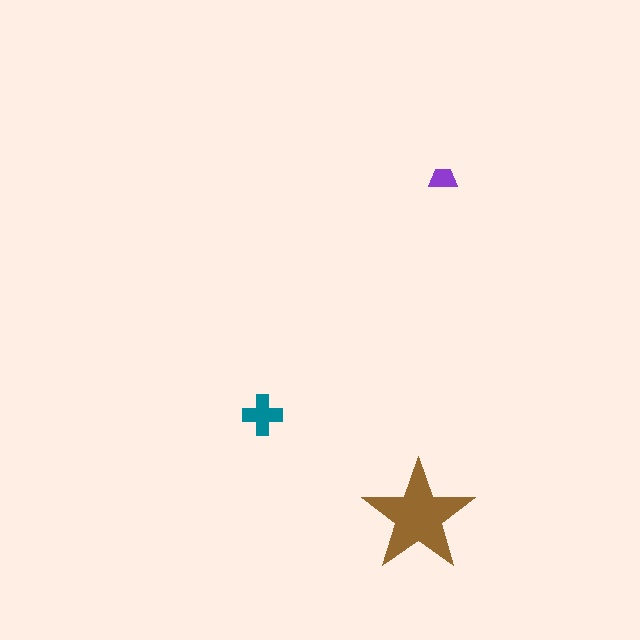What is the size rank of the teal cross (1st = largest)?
2nd.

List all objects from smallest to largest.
The purple trapezoid, the teal cross, the brown star.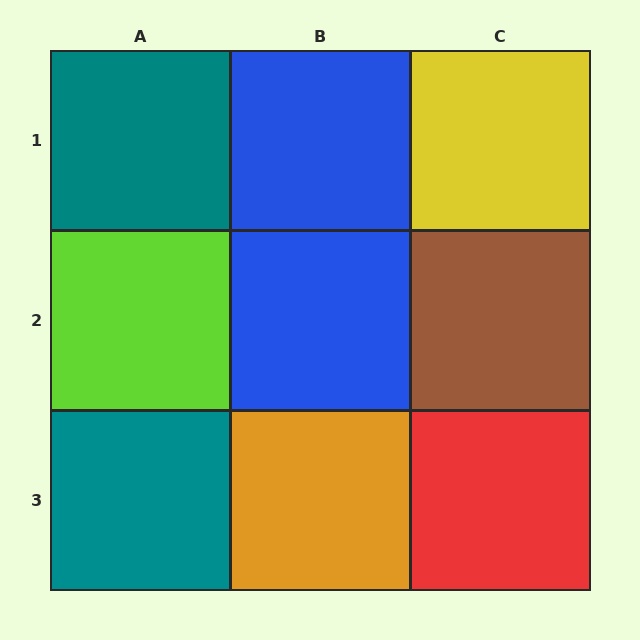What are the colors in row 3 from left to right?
Teal, orange, red.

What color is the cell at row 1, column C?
Yellow.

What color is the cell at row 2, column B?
Blue.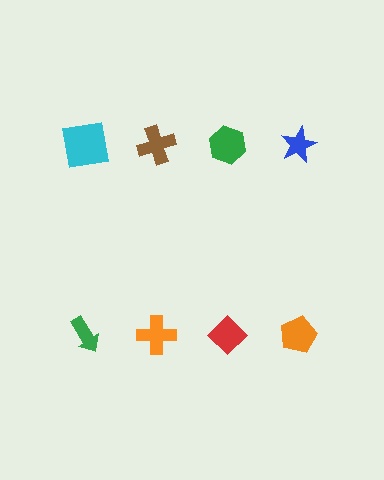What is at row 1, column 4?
A blue star.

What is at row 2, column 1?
A green arrow.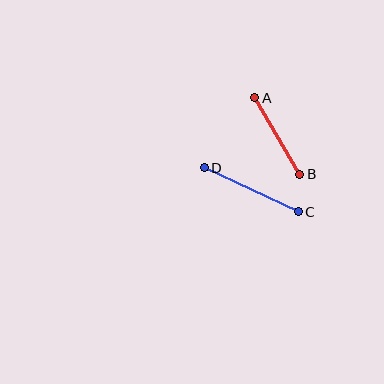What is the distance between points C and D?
The distance is approximately 104 pixels.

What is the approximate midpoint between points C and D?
The midpoint is at approximately (251, 190) pixels.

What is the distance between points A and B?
The distance is approximately 88 pixels.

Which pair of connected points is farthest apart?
Points C and D are farthest apart.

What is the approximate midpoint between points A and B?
The midpoint is at approximately (277, 136) pixels.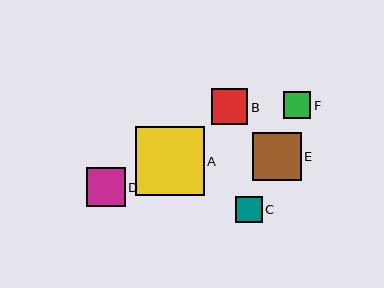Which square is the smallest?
Square C is the smallest with a size of approximately 27 pixels.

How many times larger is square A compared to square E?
Square A is approximately 1.4 times the size of square E.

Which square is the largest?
Square A is the largest with a size of approximately 69 pixels.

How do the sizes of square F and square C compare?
Square F and square C are approximately the same size.